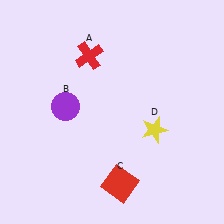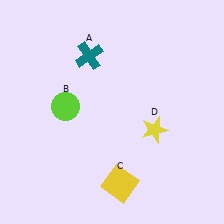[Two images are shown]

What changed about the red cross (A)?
In Image 1, A is red. In Image 2, it changed to teal.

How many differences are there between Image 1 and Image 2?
There are 3 differences between the two images.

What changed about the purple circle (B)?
In Image 1, B is purple. In Image 2, it changed to lime.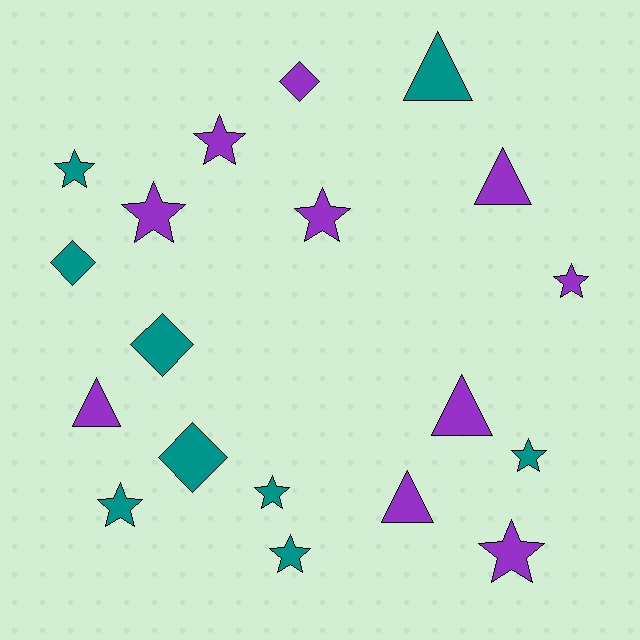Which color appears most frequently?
Purple, with 10 objects.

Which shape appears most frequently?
Star, with 10 objects.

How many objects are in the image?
There are 19 objects.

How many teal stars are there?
There are 5 teal stars.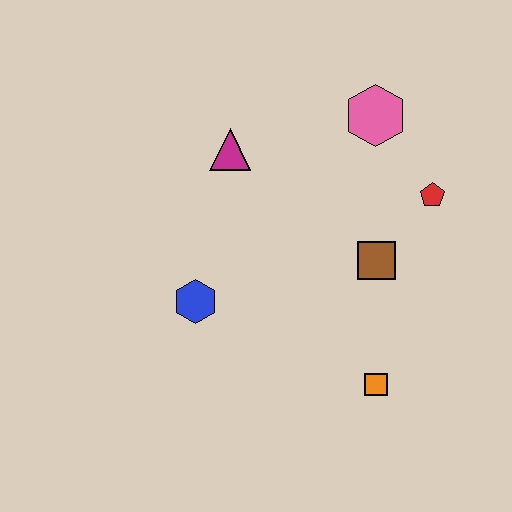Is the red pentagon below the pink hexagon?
Yes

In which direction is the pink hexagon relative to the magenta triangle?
The pink hexagon is to the right of the magenta triangle.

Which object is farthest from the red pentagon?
The blue hexagon is farthest from the red pentagon.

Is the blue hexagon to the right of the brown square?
No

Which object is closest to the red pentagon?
The brown square is closest to the red pentagon.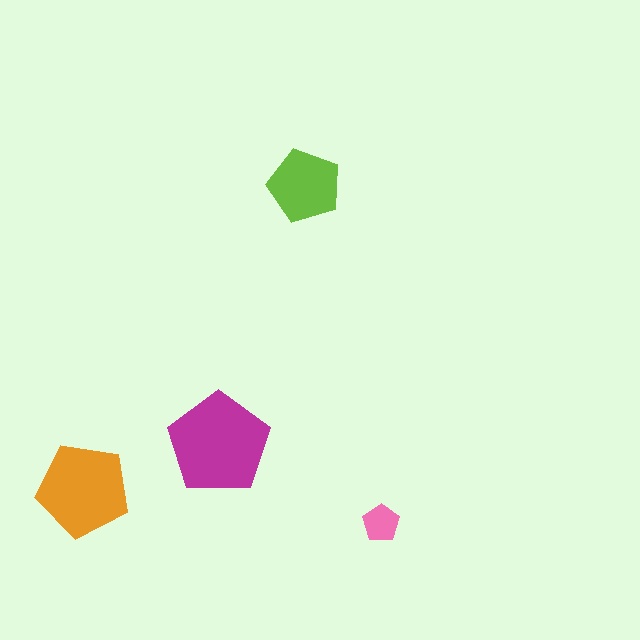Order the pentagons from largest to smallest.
the magenta one, the orange one, the lime one, the pink one.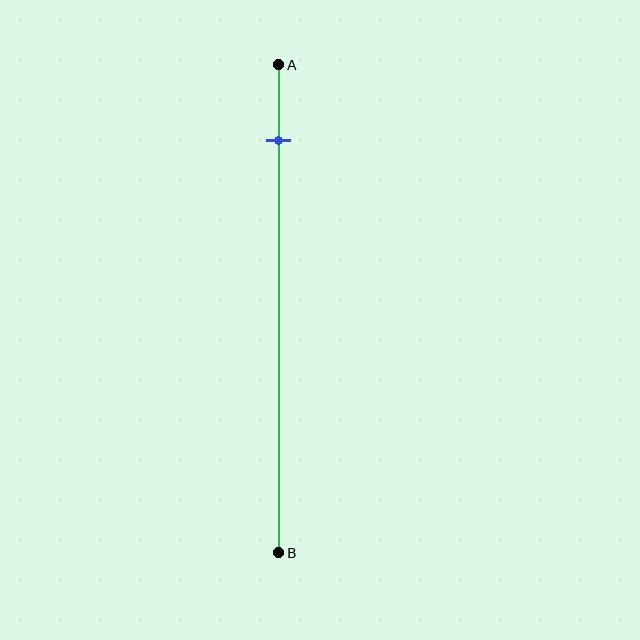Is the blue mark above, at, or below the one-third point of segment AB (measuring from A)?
The blue mark is above the one-third point of segment AB.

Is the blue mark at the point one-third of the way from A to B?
No, the mark is at about 15% from A, not at the 33% one-third point.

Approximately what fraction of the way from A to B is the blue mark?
The blue mark is approximately 15% of the way from A to B.